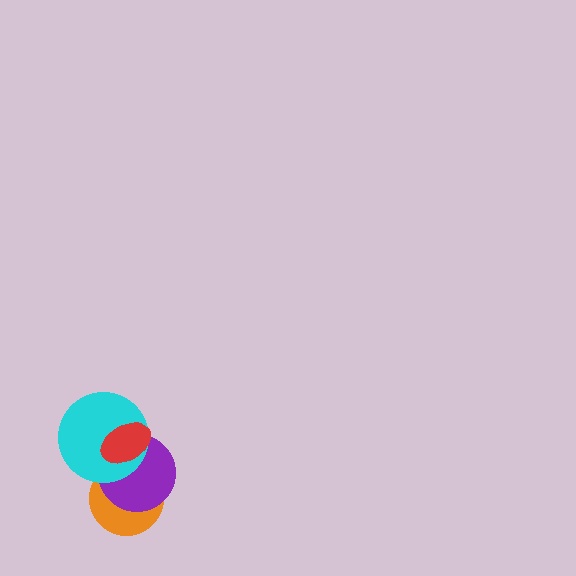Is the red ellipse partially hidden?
No, no other shape covers it.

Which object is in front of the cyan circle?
The red ellipse is in front of the cyan circle.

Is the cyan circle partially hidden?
Yes, it is partially covered by another shape.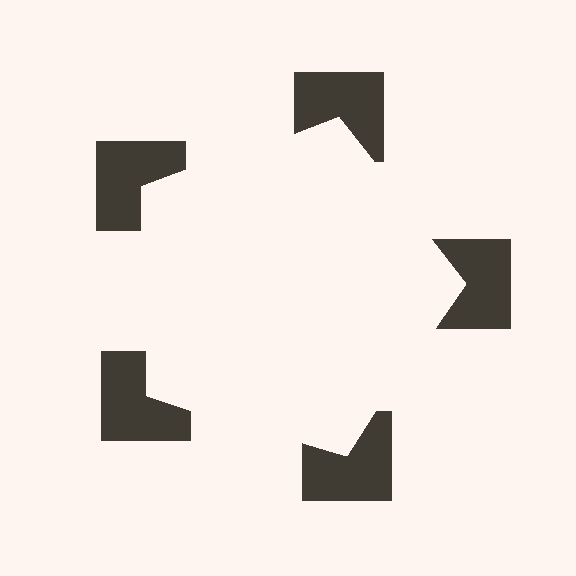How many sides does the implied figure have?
5 sides.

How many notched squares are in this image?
There are 5 — one at each vertex of the illusory pentagon.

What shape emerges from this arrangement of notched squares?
An illusory pentagon — its edges are inferred from the aligned wedge cuts in the notched squares, not physically drawn.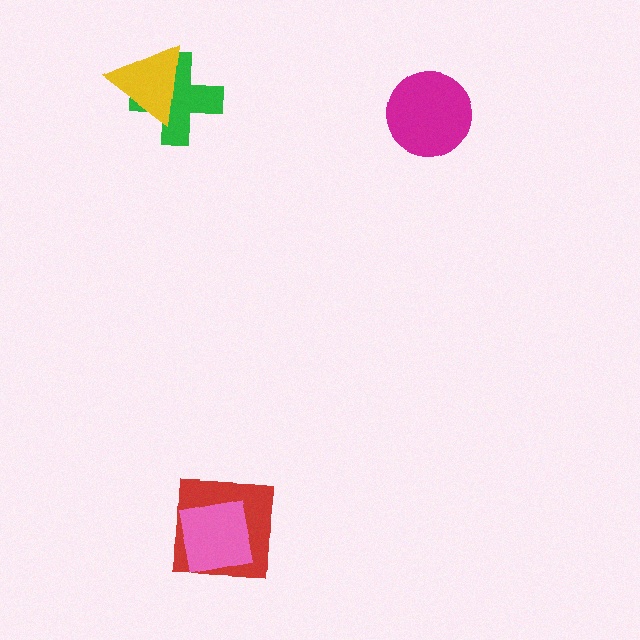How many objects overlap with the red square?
1 object overlaps with the red square.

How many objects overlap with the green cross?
1 object overlaps with the green cross.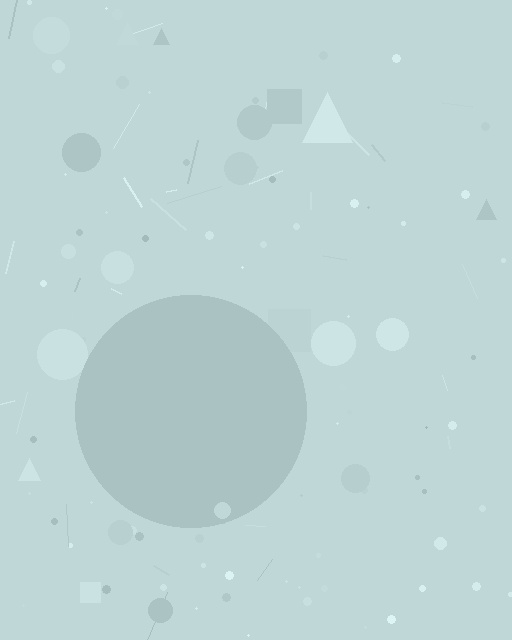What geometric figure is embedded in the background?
A circle is embedded in the background.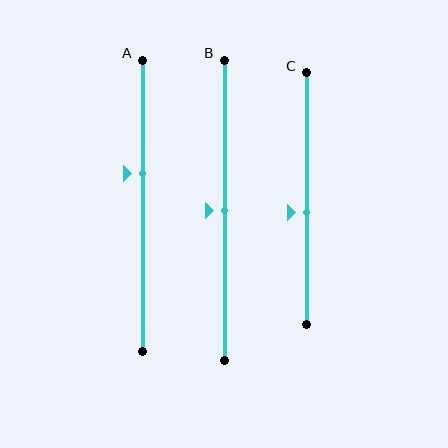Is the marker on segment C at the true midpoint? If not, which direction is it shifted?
No, the marker on segment C is shifted downward by about 5% of the segment length.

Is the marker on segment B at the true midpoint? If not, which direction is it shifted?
Yes, the marker on segment B is at the true midpoint.